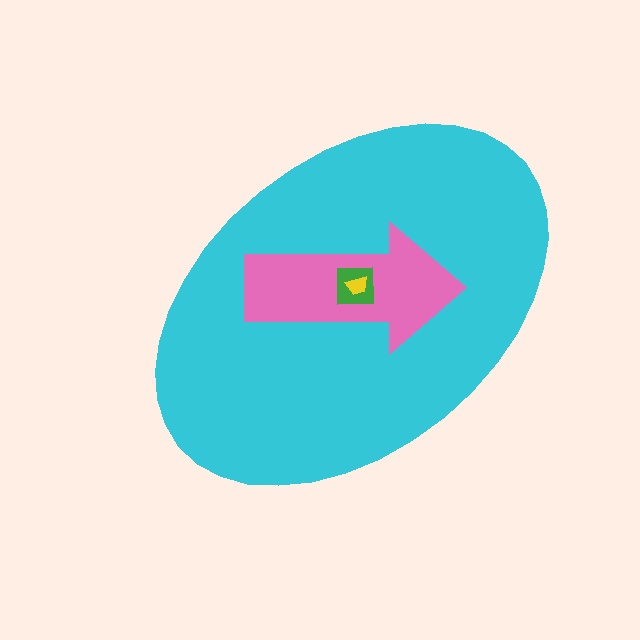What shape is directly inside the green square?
The yellow trapezoid.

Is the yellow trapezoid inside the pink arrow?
Yes.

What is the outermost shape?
The cyan ellipse.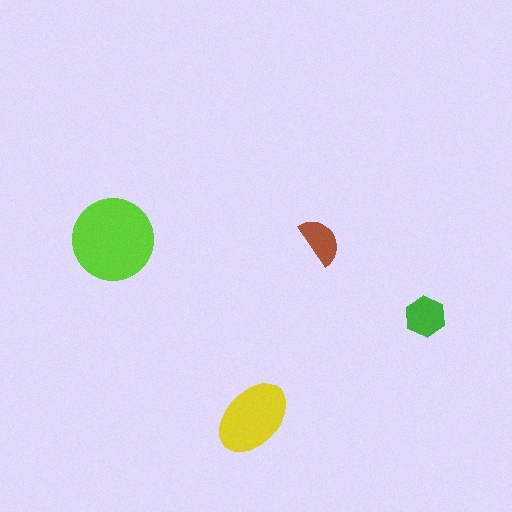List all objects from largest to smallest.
The lime circle, the yellow ellipse, the green hexagon, the brown semicircle.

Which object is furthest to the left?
The lime circle is leftmost.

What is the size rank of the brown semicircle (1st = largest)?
4th.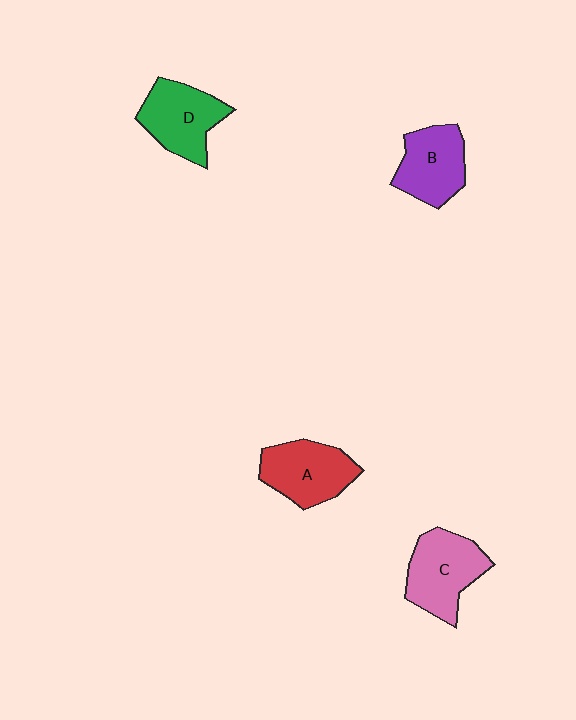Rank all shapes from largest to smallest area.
From largest to smallest: C (pink), D (green), A (red), B (purple).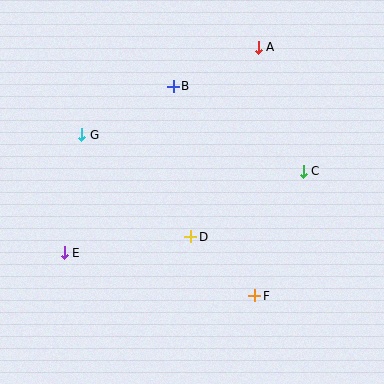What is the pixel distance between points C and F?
The distance between C and F is 133 pixels.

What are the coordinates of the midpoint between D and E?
The midpoint between D and E is at (127, 245).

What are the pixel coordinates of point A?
Point A is at (258, 47).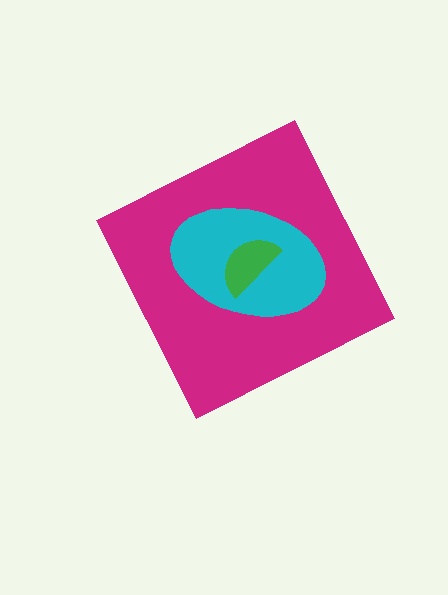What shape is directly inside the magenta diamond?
The cyan ellipse.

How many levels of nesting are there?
3.